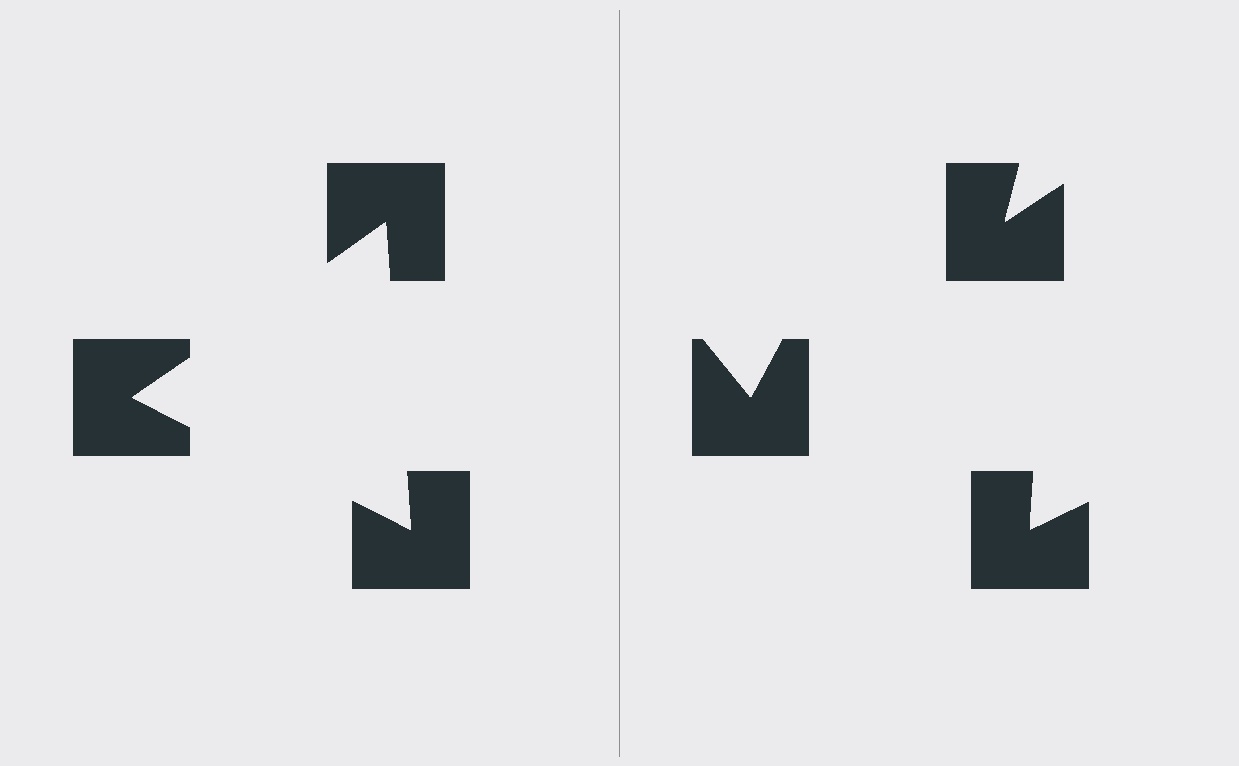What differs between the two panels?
The notched squares are positioned identically on both sides; only the wedge orientations differ. On the left they align to a triangle; on the right they are misaligned.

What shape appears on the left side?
An illusory triangle.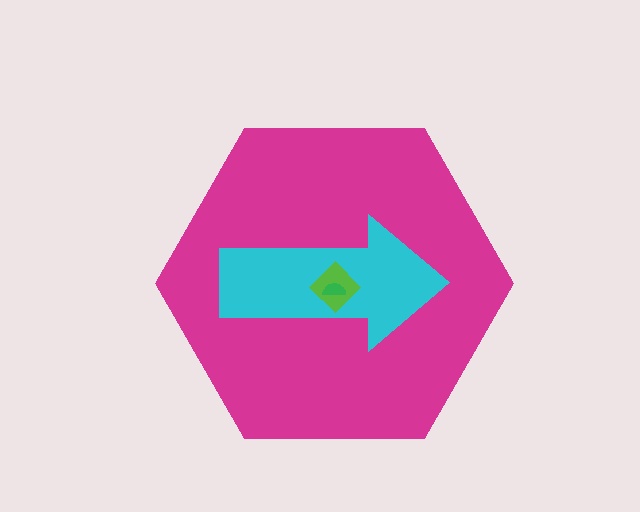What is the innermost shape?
The green semicircle.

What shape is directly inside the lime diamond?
The green semicircle.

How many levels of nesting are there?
4.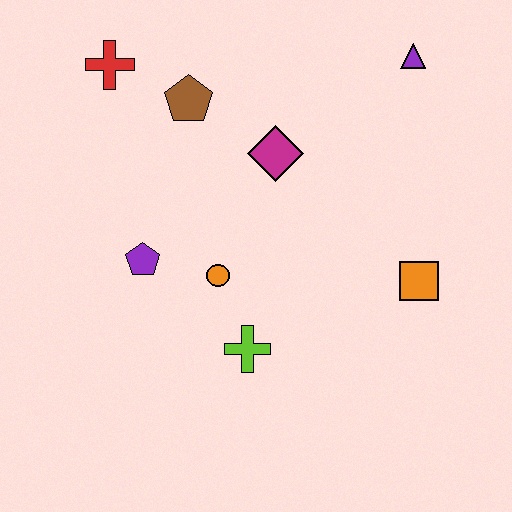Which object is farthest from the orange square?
The red cross is farthest from the orange square.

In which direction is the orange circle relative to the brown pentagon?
The orange circle is below the brown pentagon.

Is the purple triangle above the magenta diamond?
Yes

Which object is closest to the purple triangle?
The magenta diamond is closest to the purple triangle.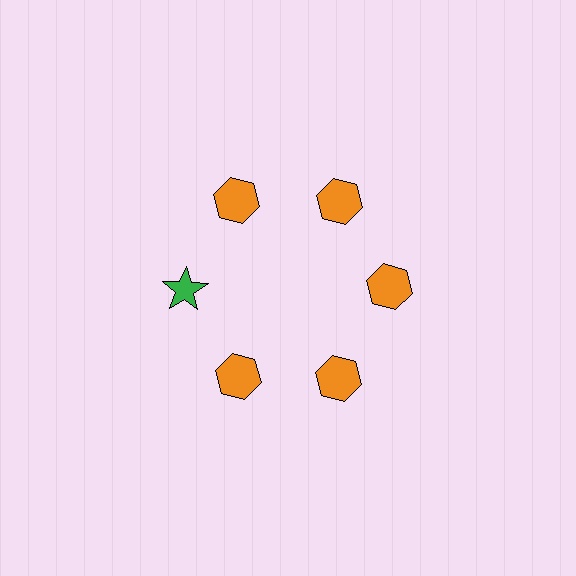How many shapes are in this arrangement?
There are 6 shapes arranged in a ring pattern.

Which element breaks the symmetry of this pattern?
The green star at roughly the 9 o'clock position breaks the symmetry. All other shapes are orange hexagons.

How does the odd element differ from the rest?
It differs in both color (green instead of orange) and shape (star instead of hexagon).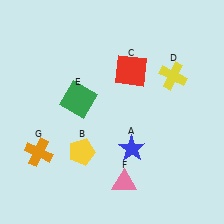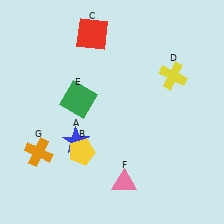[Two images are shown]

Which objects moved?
The objects that moved are: the blue star (A), the red square (C).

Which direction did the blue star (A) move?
The blue star (A) moved left.